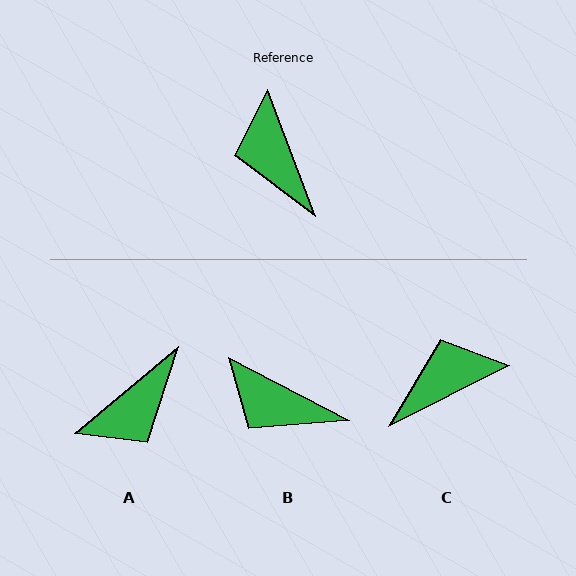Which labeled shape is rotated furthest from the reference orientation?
A, about 109 degrees away.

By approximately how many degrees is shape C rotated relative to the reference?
Approximately 84 degrees clockwise.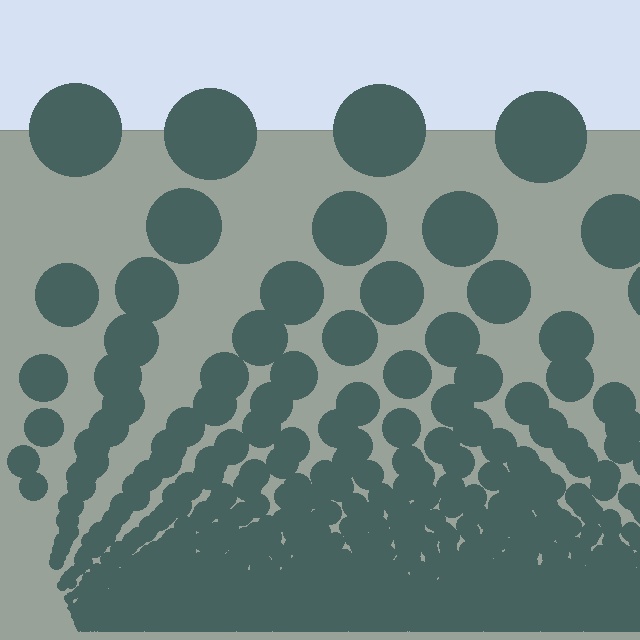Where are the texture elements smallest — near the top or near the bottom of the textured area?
Near the bottom.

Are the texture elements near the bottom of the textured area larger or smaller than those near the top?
Smaller. The gradient is inverted — elements near the bottom are smaller and denser.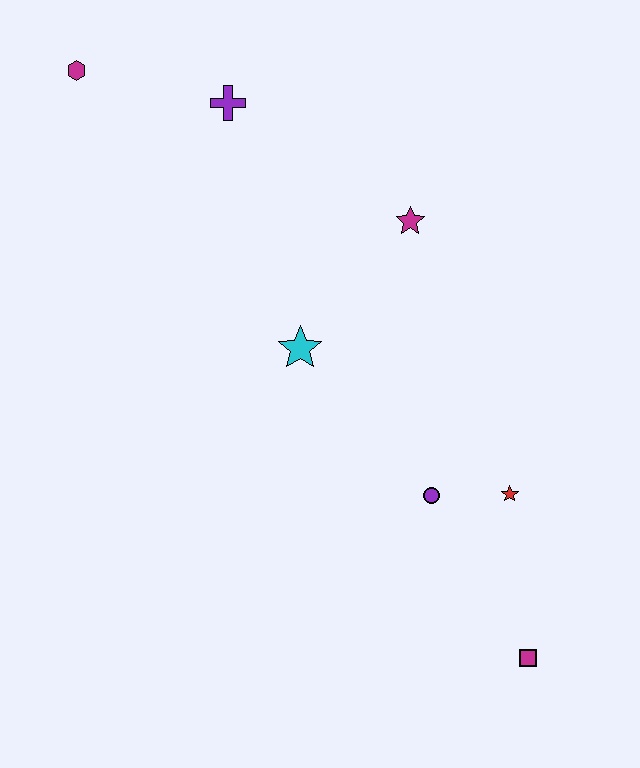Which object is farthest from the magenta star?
The magenta square is farthest from the magenta star.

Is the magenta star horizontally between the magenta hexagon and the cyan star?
No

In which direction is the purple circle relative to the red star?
The purple circle is to the left of the red star.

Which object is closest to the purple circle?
The red star is closest to the purple circle.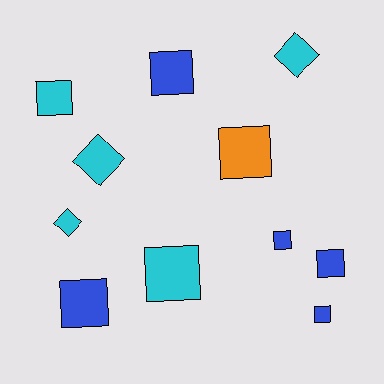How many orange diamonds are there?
There are no orange diamonds.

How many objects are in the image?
There are 11 objects.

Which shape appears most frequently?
Square, with 8 objects.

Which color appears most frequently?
Blue, with 5 objects.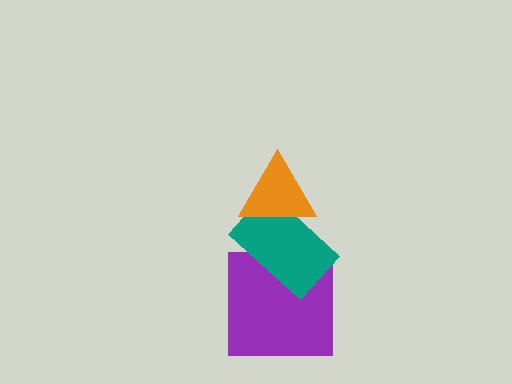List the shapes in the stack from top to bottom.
From top to bottom: the orange triangle, the teal rectangle, the purple square.